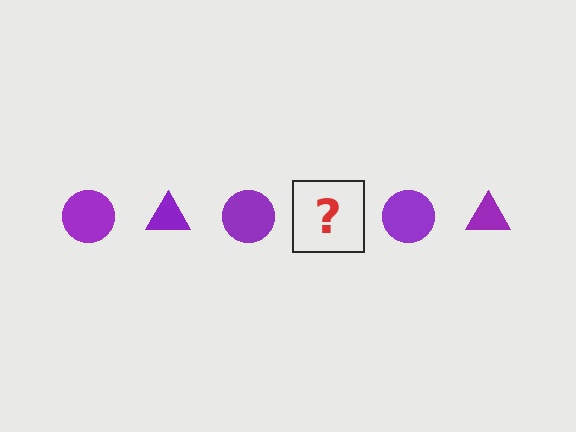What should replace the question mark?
The question mark should be replaced with a purple triangle.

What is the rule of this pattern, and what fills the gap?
The rule is that the pattern cycles through circle, triangle shapes in purple. The gap should be filled with a purple triangle.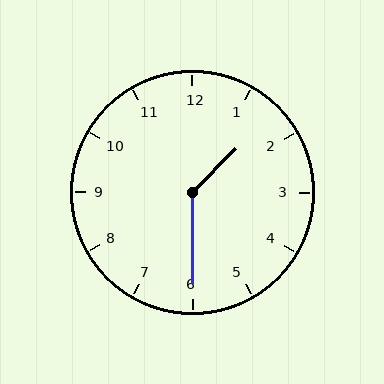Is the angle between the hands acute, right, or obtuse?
It is obtuse.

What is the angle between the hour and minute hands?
Approximately 135 degrees.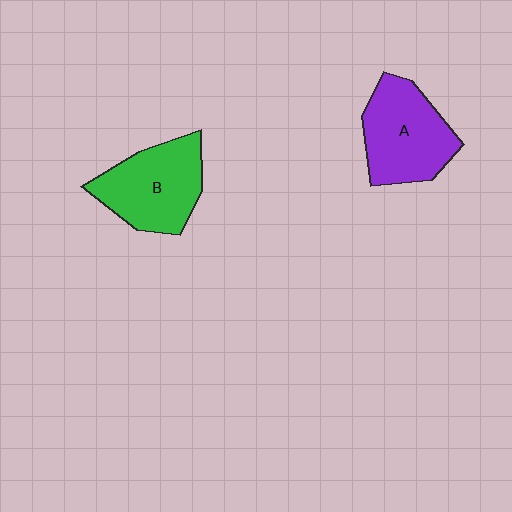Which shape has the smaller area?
Shape B (green).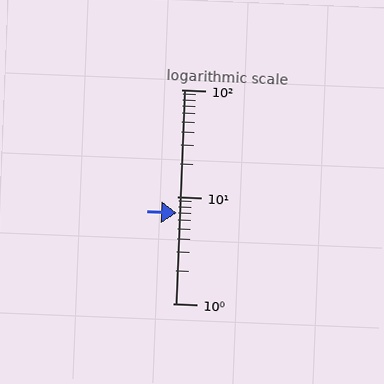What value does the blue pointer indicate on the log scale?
The pointer indicates approximately 7.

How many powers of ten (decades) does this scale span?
The scale spans 2 decades, from 1 to 100.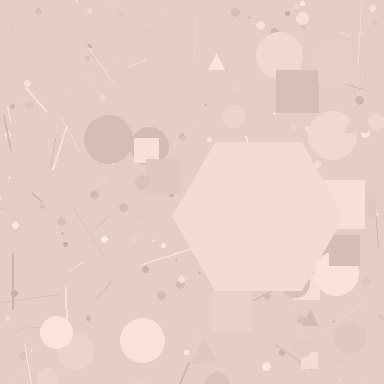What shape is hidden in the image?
A hexagon is hidden in the image.